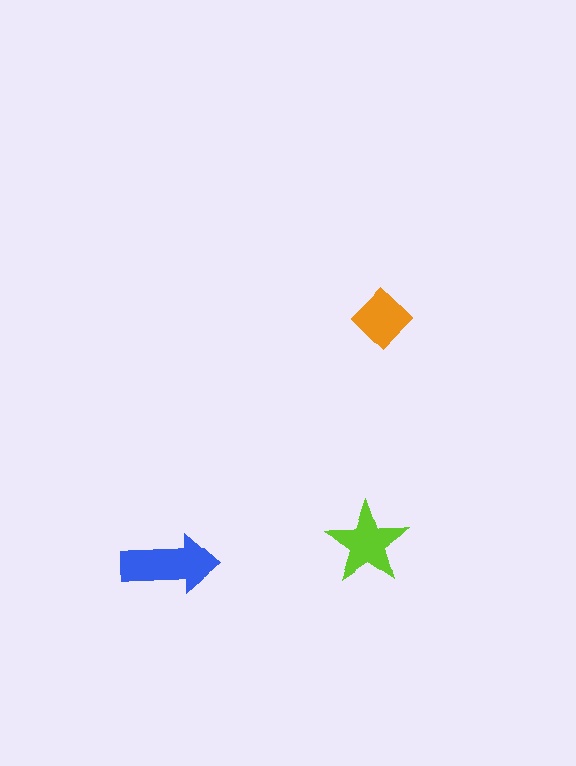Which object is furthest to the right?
The orange diamond is rightmost.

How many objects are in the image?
There are 3 objects in the image.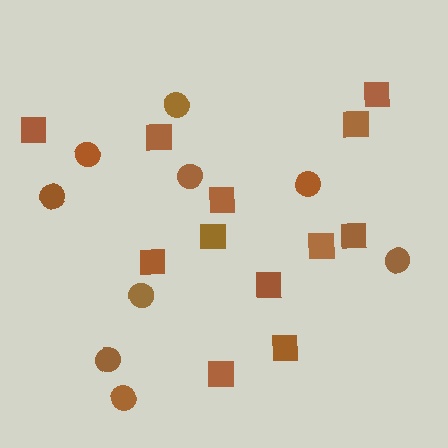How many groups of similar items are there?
There are 2 groups: one group of circles (9) and one group of squares (12).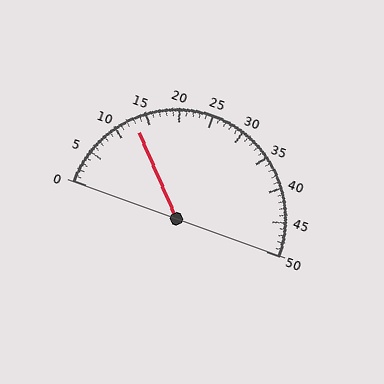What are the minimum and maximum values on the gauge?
The gauge ranges from 0 to 50.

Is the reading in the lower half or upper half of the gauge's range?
The reading is in the lower half of the range (0 to 50).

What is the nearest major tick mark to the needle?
The nearest major tick mark is 15.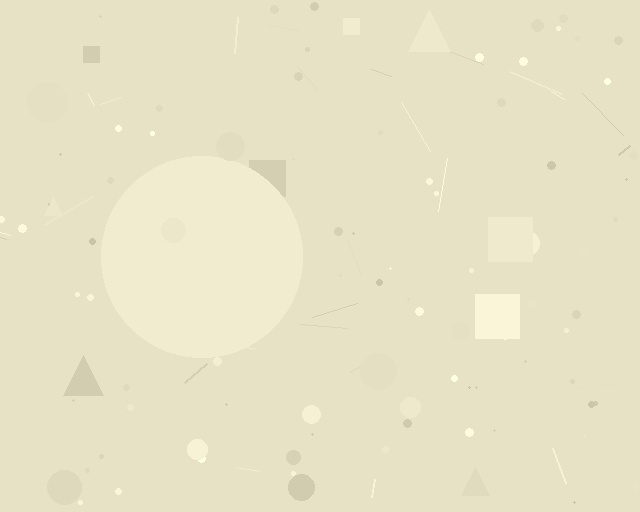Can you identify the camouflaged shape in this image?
The camouflaged shape is a circle.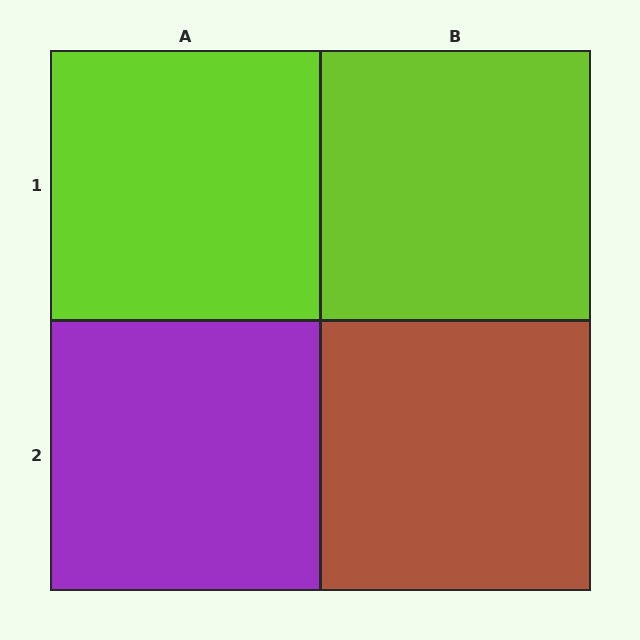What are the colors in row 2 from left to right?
Purple, brown.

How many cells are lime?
2 cells are lime.